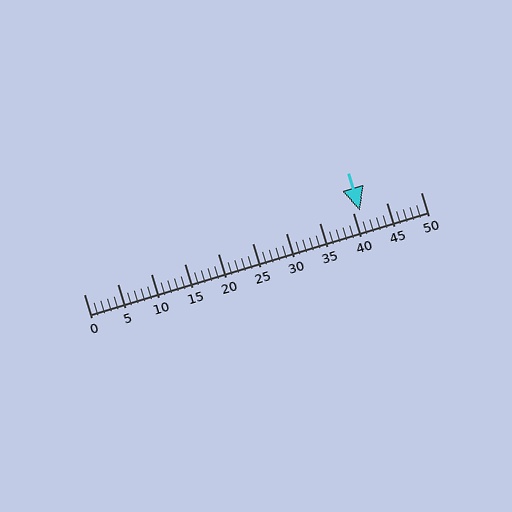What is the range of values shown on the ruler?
The ruler shows values from 0 to 50.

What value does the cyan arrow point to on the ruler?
The cyan arrow points to approximately 41.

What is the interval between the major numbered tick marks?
The major tick marks are spaced 5 units apart.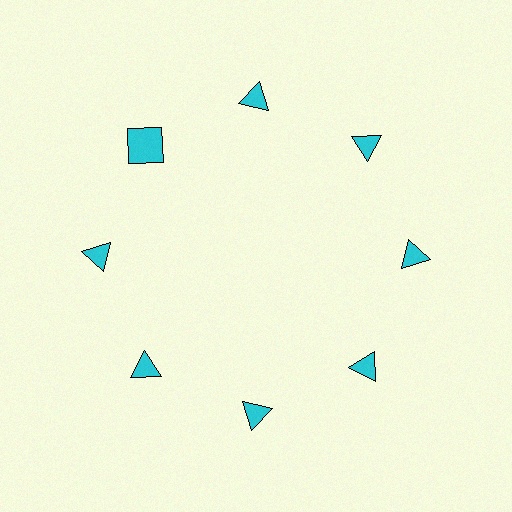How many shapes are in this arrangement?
There are 8 shapes arranged in a ring pattern.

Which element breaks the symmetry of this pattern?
The cyan square at roughly the 10 o'clock position breaks the symmetry. All other shapes are cyan triangles.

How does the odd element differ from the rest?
It has a different shape: square instead of triangle.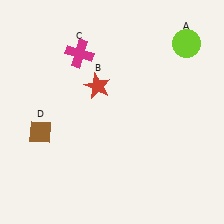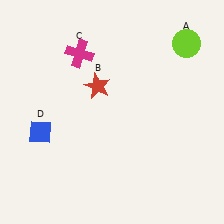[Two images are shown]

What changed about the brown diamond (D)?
In Image 1, D is brown. In Image 2, it changed to blue.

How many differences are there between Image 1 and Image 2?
There is 1 difference between the two images.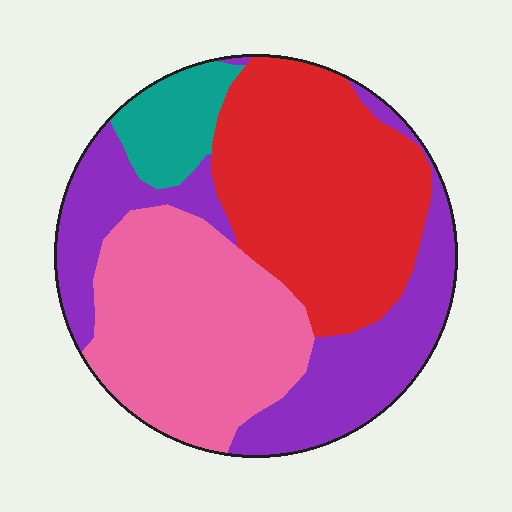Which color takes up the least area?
Teal, at roughly 10%.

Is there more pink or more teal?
Pink.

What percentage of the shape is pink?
Pink takes up about one third (1/3) of the shape.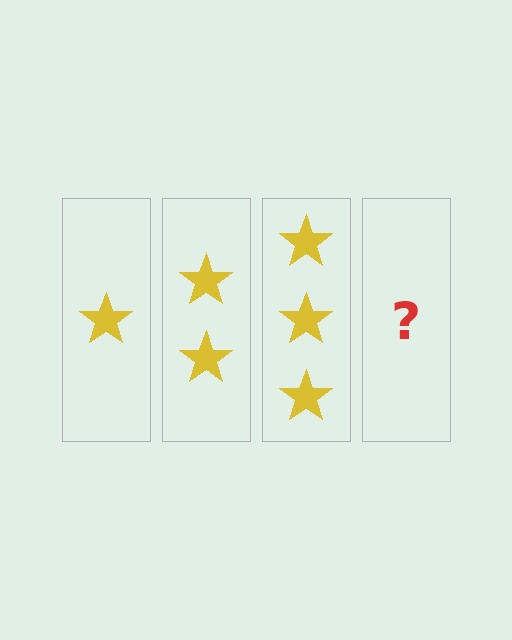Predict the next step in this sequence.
The next step is 4 stars.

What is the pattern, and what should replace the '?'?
The pattern is that each step adds one more star. The '?' should be 4 stars.